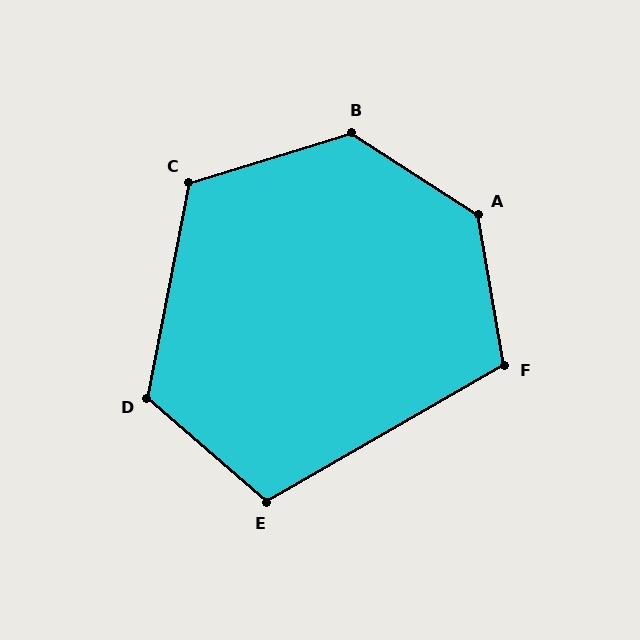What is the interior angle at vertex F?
Approximately 110 degrees (obtuse).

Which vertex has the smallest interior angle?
E, at approximately 109 degrees.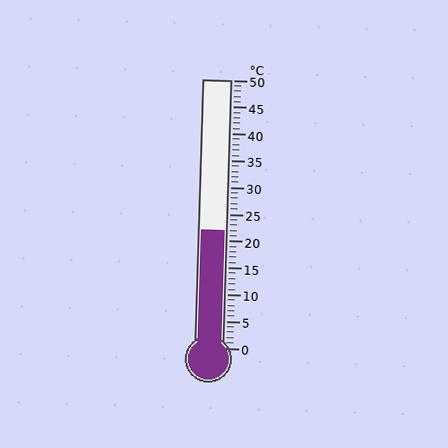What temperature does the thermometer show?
The thermometer shows approximately 22°C.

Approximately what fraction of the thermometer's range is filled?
The thermometer is filled to approximately 45% of its range.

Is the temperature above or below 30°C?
The temperature is below 30°C.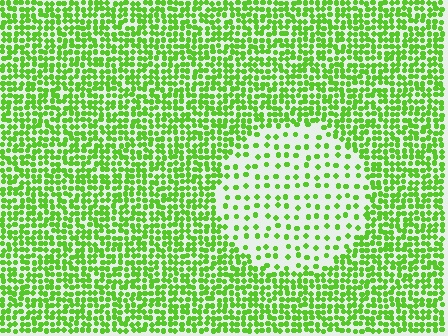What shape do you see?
I see a circle.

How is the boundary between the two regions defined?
The boundary is defined by a change in element density (approximately 2.7x ratio). All elements are the same color, size, and shape.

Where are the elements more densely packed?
The elements are more densely packed outside the circle boundary.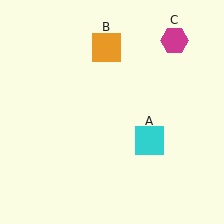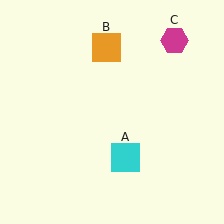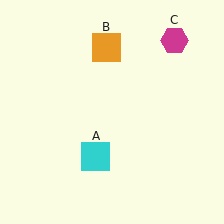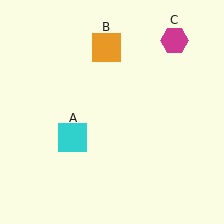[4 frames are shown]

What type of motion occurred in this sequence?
The cyan square (object A) rotated clockwise around the center of the scene.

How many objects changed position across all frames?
1 object changed position: cyan square (object A).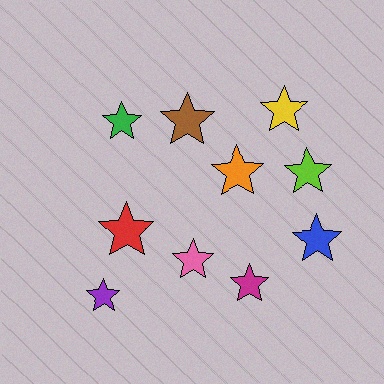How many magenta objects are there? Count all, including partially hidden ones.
There is 1 magenta object.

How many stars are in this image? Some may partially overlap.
There are 10 stars.